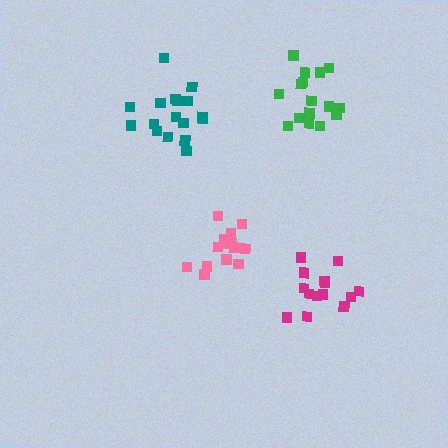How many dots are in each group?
Group 1: 18 dots, Group 2: 14 dots, Group 3: 15 dots, Group 4: 17 dots (64 total).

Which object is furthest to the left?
The teal cluster is leftmost.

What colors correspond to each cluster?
The clusters are colored: teal, magenta, pink, green.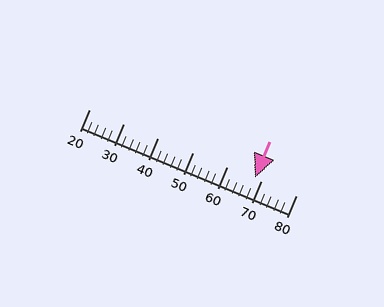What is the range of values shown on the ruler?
The ruler shows values from 20 to 80.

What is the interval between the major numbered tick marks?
The major tick marks are spaced 10 units apart.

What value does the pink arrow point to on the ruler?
The pink arrow points to approximately 68.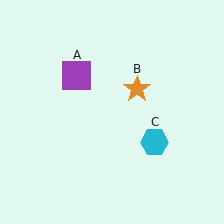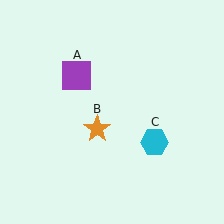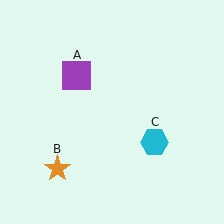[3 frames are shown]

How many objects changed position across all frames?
1 object changed position: orange star (object B).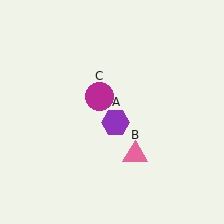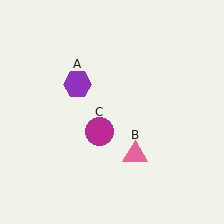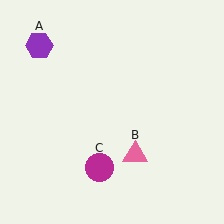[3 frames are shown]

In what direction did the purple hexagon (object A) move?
The purple hexagon (object A) moved up and to the left.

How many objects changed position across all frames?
2 objects changed position: purple hexagon (object A), magenta circle (object C).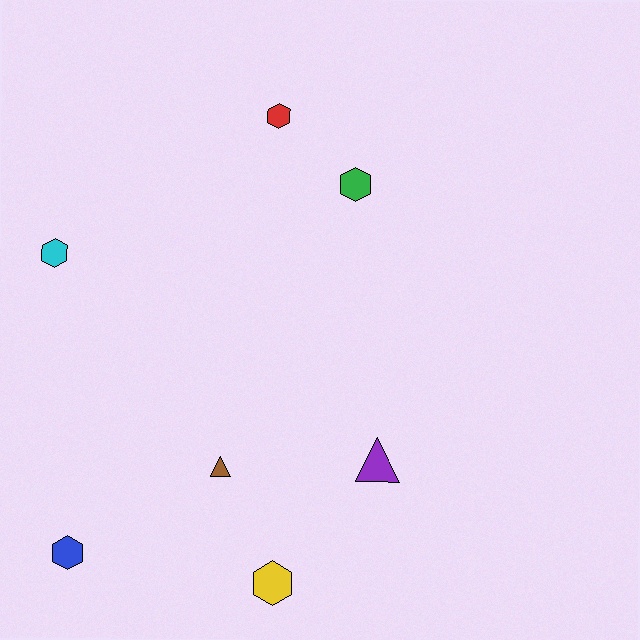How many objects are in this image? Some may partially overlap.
There are 7 objects.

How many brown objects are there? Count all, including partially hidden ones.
There is 1 brown object.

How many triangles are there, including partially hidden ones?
There are 2 triangles.